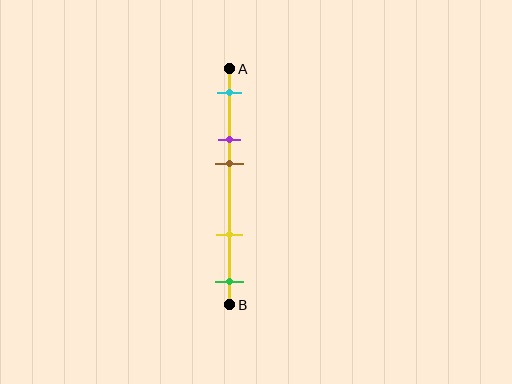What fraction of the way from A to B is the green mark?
The green mark is approximately 90% (0.9) of the way from A to B.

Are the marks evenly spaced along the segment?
No, the marks are not evenly spaced.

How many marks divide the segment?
There are 5 marks dividing the segment.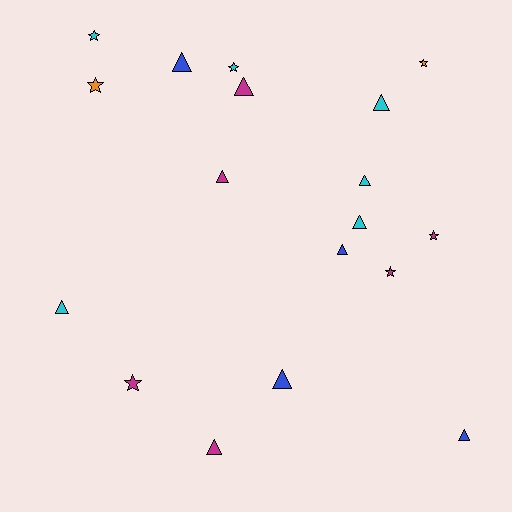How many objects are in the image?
There are 18 objects.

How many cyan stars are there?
There are 2 cyan stars.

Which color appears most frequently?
Magenta, with 6 objects.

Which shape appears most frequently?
Triangle, with 11 objects.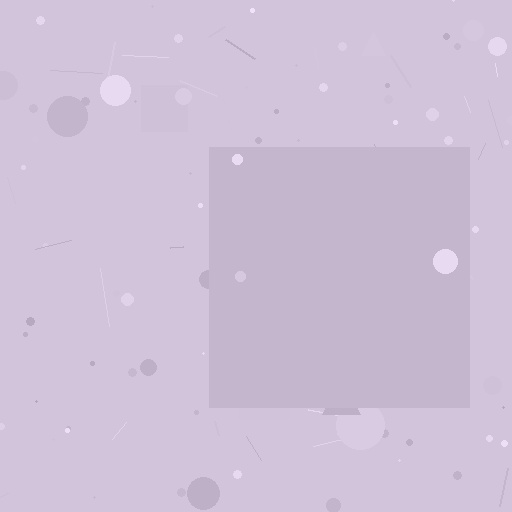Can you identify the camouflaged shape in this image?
The camouflaged shape is a square.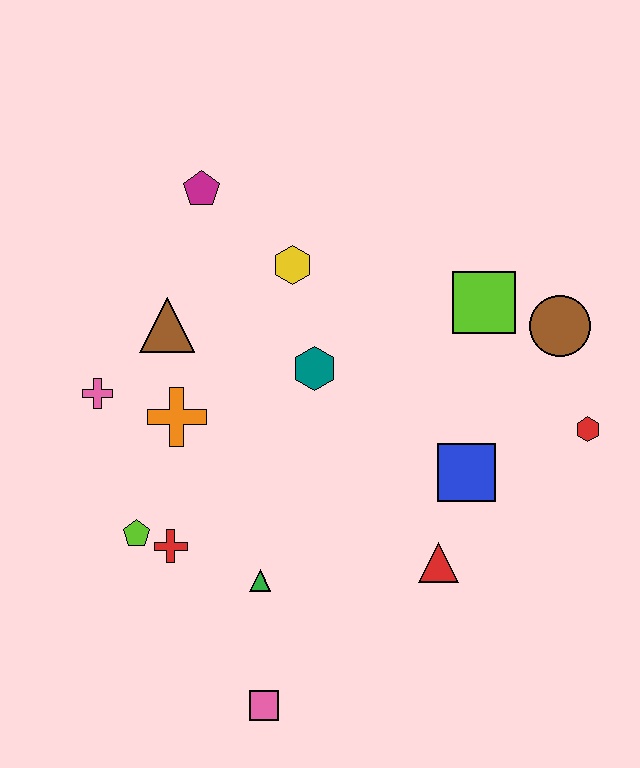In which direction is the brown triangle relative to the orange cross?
The brown triangle is above the orange cross.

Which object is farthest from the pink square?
The magenta pentagon is farthest from the pink square.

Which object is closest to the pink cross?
The orange cross is closest to the pink cross.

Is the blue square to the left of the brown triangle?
No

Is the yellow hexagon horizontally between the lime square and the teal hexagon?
No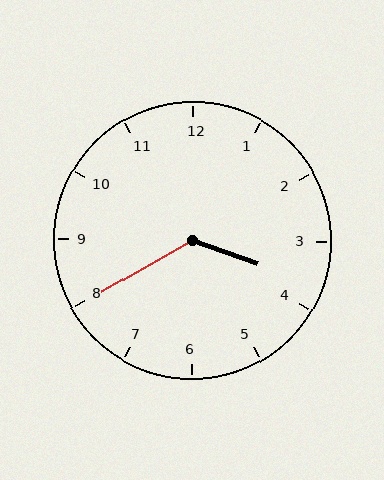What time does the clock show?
3:40.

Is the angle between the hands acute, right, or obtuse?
It is obtuse.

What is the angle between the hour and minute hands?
Approximately 130 degrees.